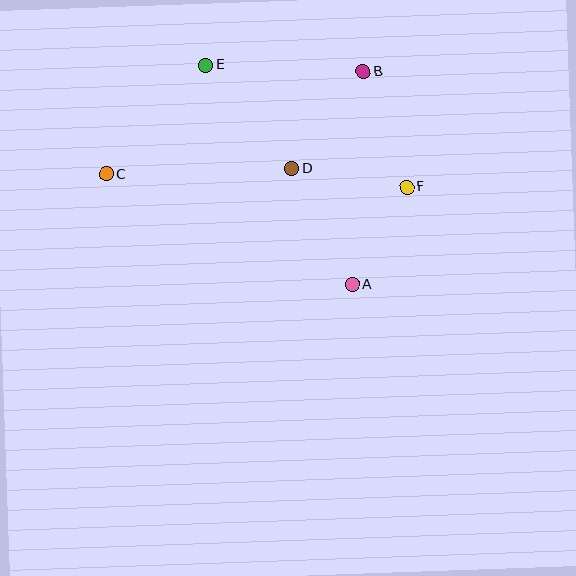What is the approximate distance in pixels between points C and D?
The distance between C and D is approximately 186 pixels.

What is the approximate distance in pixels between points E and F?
The distance between E and F is approximately 235 pixels.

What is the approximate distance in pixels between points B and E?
The distance between B and E is approximately 157 pixels.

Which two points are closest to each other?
Points A and F are closest to each other.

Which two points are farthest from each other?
Points C and F are farthest from each other.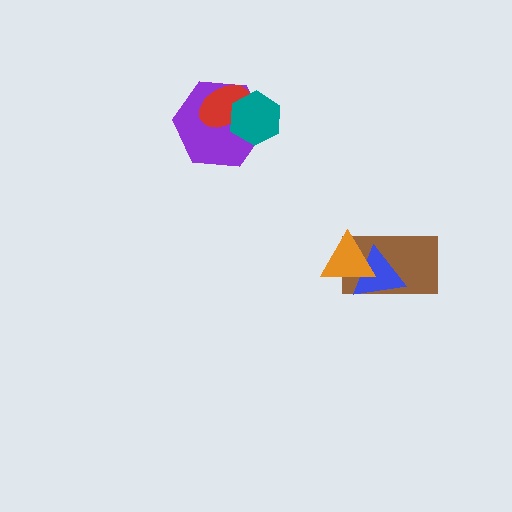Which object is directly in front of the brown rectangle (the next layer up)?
The blue triangle is directly in front of the brown rectangle.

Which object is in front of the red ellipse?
The teal hexagon is in front of the red ellipse.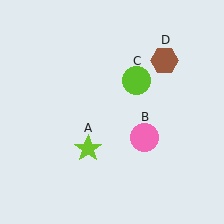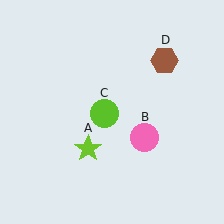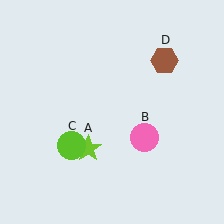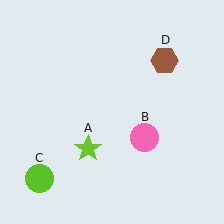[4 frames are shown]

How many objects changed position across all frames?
1 object changed position: lime circle (object C).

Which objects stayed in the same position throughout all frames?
Lime star (object A) and pink circle (object B) and brown hexagon (object D) remained stationary.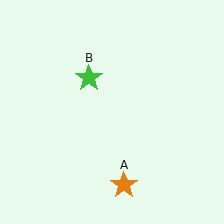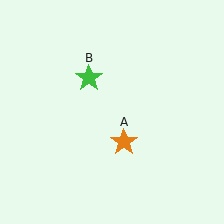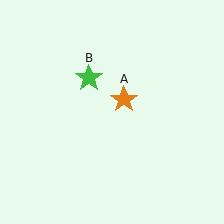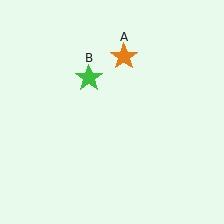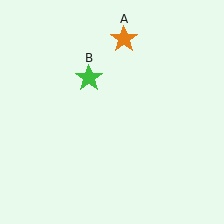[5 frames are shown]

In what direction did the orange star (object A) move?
The orange star (object A) moved up.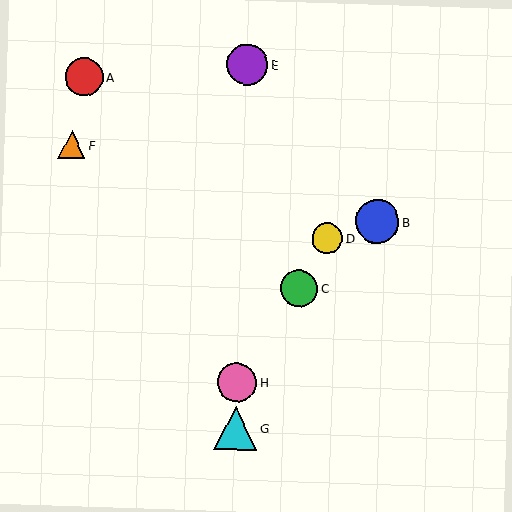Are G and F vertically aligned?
No, G is at x≈236 and F is at x≈72.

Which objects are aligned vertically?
Objects E, G, H are aligned vertically.